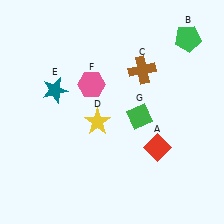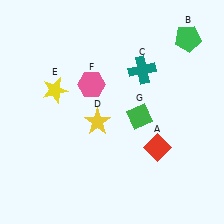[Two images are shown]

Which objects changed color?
C changed from brown to teal. E changed from teal to yellow.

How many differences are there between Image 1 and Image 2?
There are 2 differences between the two images.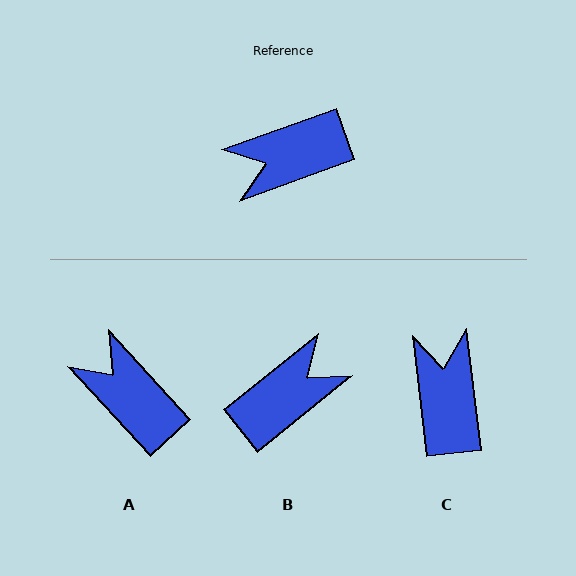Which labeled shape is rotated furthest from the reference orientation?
B, about 161 degrees away.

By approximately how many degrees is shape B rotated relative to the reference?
Approximately 161 degrees clockwise.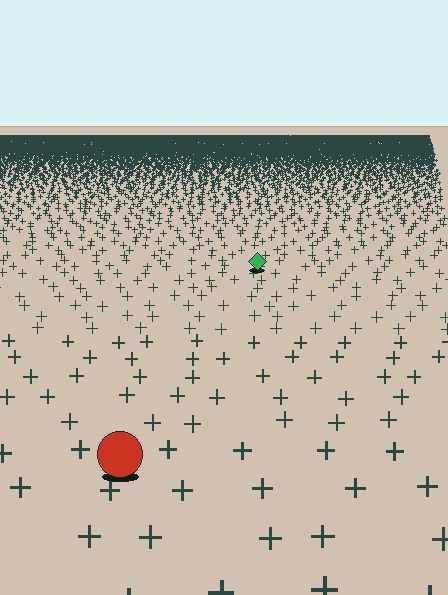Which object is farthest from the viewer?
The green diamond is farthest from the viewer. It appears smaller and the ground texture around it is denser.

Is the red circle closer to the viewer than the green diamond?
Yes. The red circle is closer — you can tell from the texture gradient: the ground texture is coarser near it.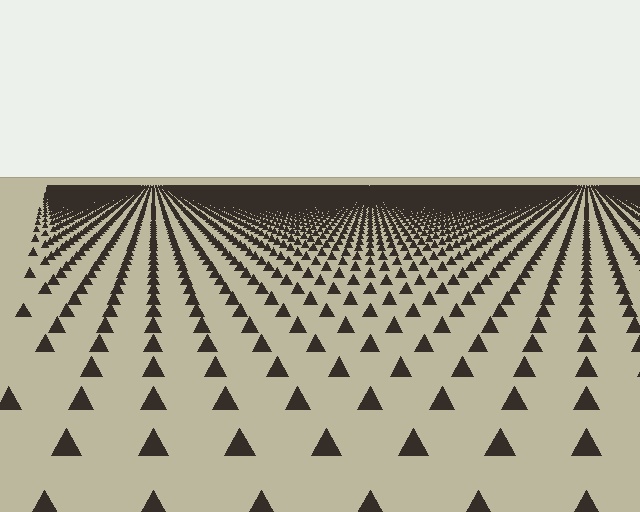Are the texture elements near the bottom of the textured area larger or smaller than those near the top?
Larger. Near the bottom, elements are closer to the viewer and appear at a bigger on-screen size.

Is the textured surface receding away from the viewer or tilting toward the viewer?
The surface is receding away from the viewer. Texture elements get smaller and denser toward the top.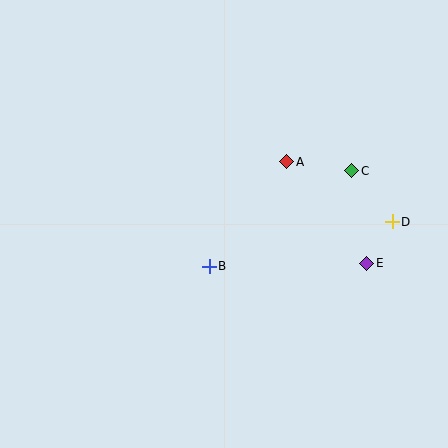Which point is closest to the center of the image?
Point B at (209, 266) is closest to the center.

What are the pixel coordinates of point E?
Point E is at (367, 263).